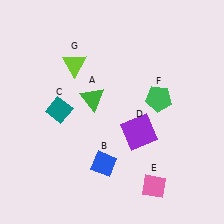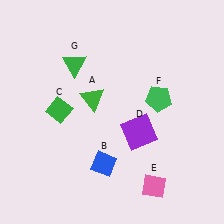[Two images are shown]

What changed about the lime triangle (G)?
In Image 1, G is lime. In Image 2, it changed to green.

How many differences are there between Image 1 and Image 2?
There are 2 differences between the two images.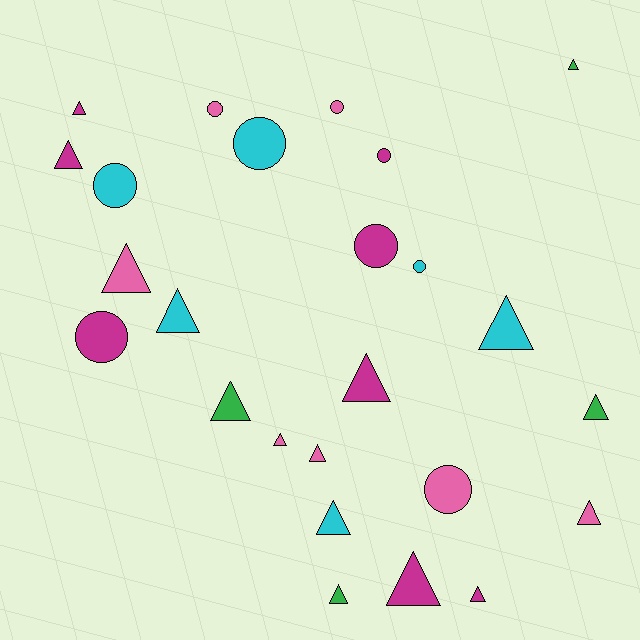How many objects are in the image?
There are 25 objects.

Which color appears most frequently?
Magenta, with 8 objects.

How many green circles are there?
There are no green circles.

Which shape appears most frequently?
Triangle, with 16 objects.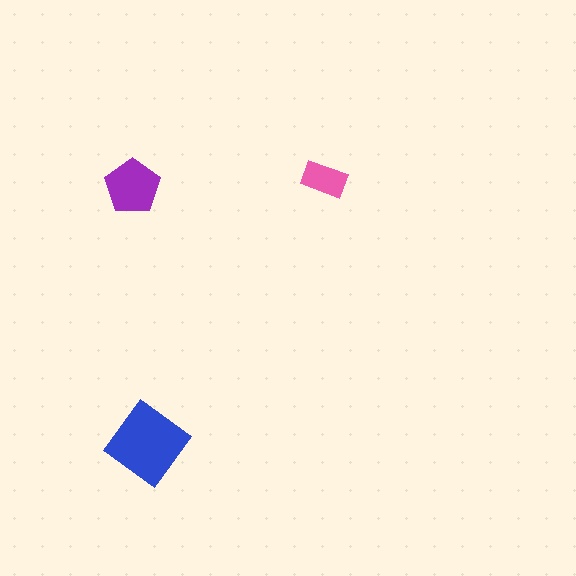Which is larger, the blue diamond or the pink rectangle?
The blue diamond.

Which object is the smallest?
The pink rectangle.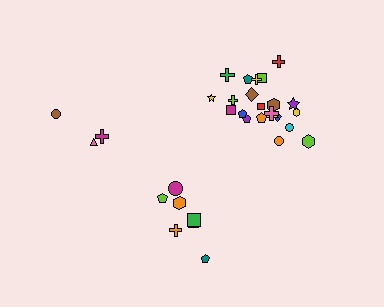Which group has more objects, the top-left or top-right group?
The top-right group.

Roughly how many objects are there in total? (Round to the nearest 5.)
Roughly 30 objects in total.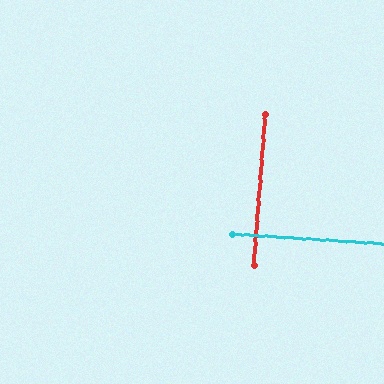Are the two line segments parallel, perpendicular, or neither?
Perpendicular — they meet at approximately 89°.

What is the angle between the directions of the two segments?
Approximately 89 degrees.